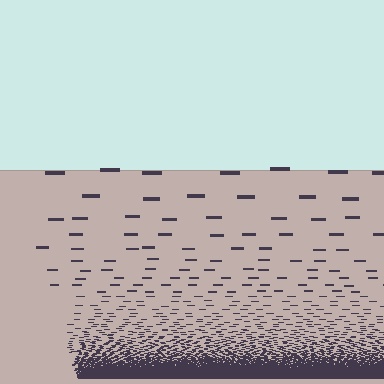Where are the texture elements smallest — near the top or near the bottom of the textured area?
Near the bottom.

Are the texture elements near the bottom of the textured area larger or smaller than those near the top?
Smaller. The gradient is inverted — elements near the bottom are smaller and denser.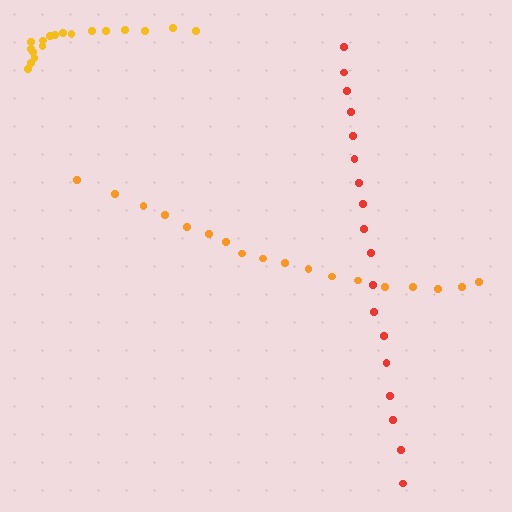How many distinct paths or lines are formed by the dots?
There are 3 distinct paths.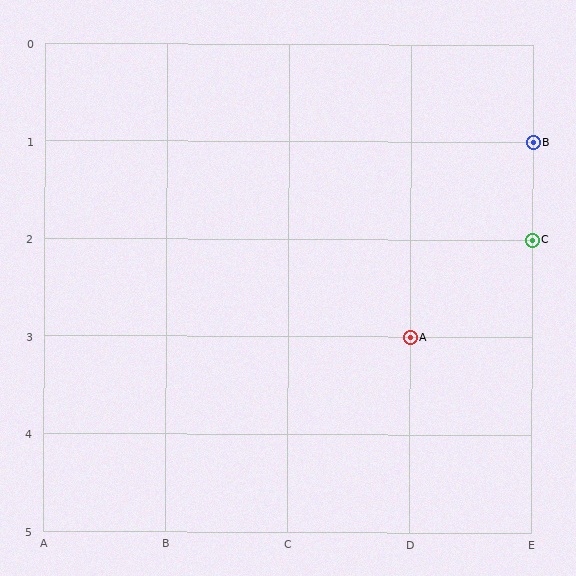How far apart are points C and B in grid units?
Points C and B are 1 row apart.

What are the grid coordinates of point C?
Point C is at grid coordinates (E, 2).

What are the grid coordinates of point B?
Point B is at grid coordinates (E, 1).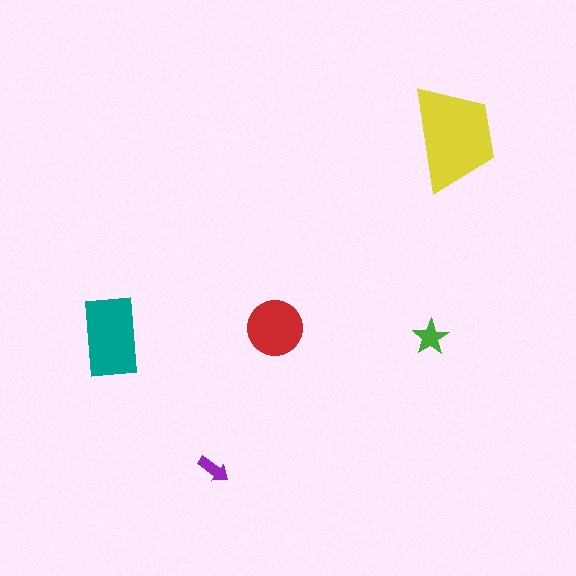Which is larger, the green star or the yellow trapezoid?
The yellow trapezoid.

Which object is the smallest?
The purple arrow.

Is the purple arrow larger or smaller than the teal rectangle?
Smaller.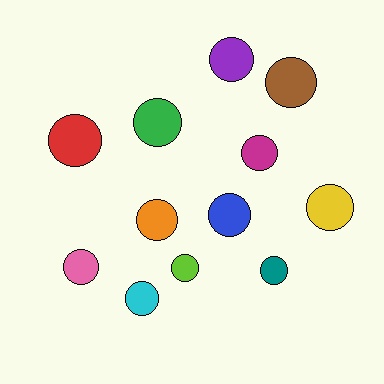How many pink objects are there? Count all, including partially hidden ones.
There is 1 pink object.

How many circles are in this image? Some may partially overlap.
There are 12 circles.